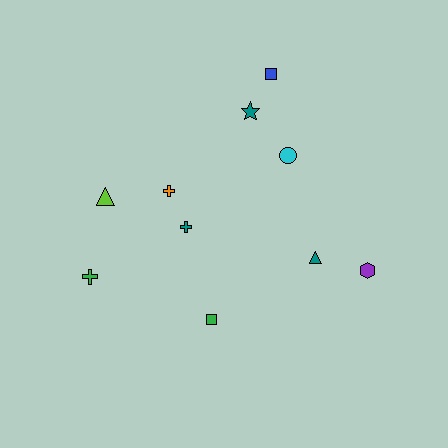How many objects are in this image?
There are 10 objects.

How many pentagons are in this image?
There are no pentagons.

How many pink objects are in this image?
There are no pink objects.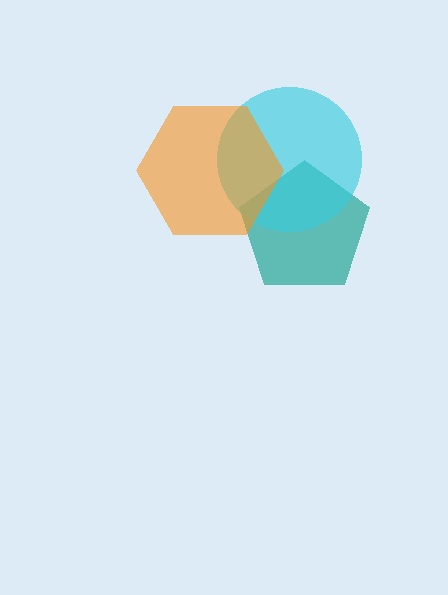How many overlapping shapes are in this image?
There are 3 overlapping shapes in the image.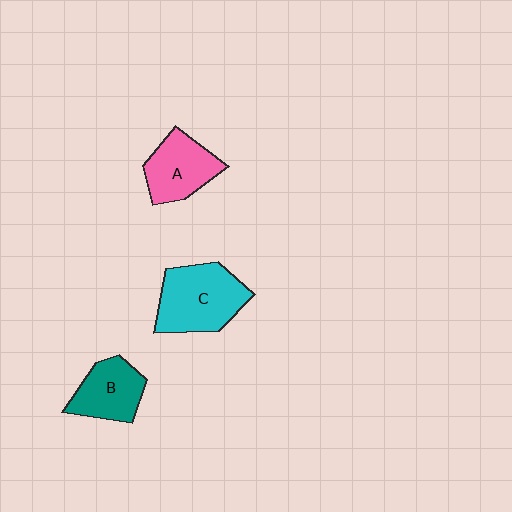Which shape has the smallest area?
Shape B (teal).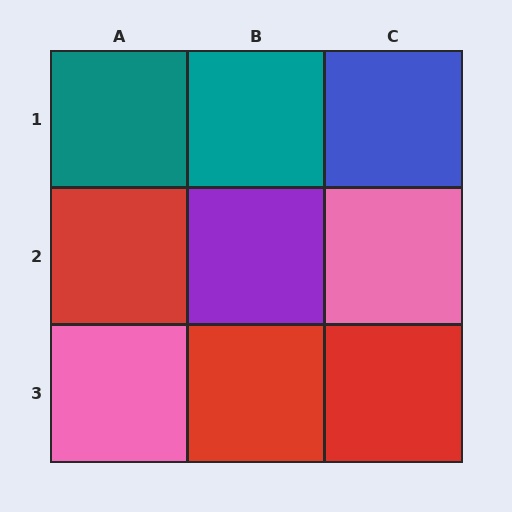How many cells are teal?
2 cells are teal.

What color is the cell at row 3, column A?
Pink.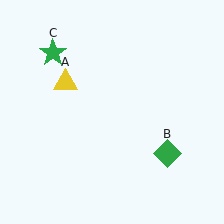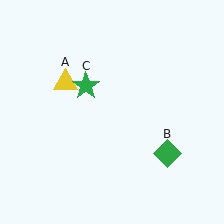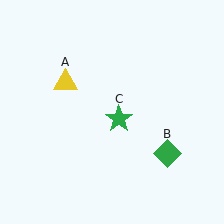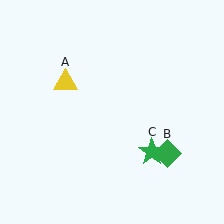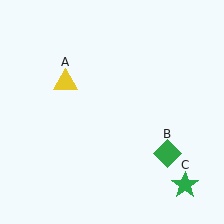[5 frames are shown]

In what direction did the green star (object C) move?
The green star (object C) moved down and to the right.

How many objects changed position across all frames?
1 object changed position: green star (object C).